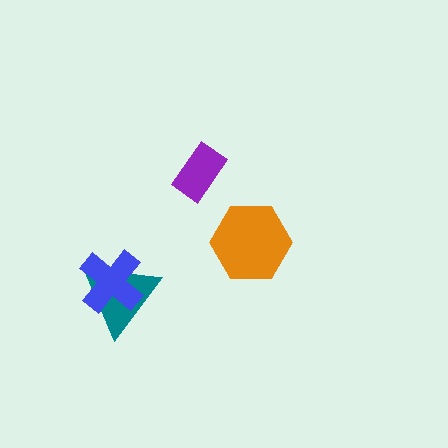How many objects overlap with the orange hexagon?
0 objects overlap with the orange hexagon.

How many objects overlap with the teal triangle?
1 object overlaps with the teal triangle.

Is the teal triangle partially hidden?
Yes, it is partially covered by another shape.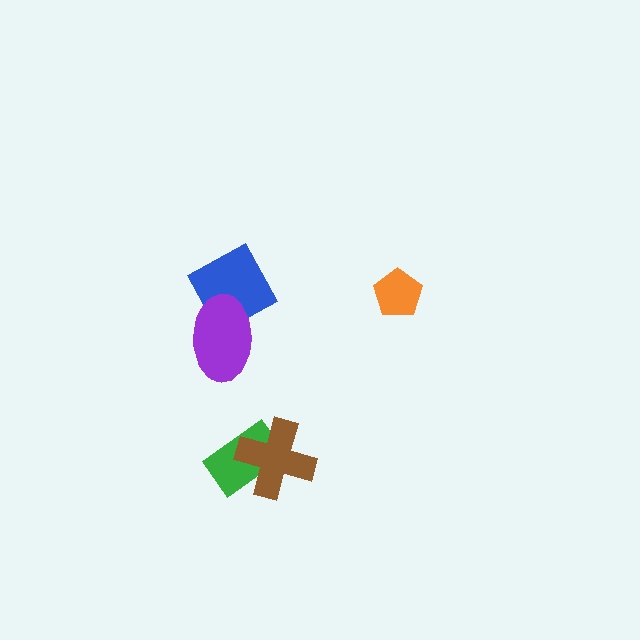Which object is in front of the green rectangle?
The brown cross is in front of the green rectangle.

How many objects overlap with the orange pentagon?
0 objects overlap with the orange pentagon.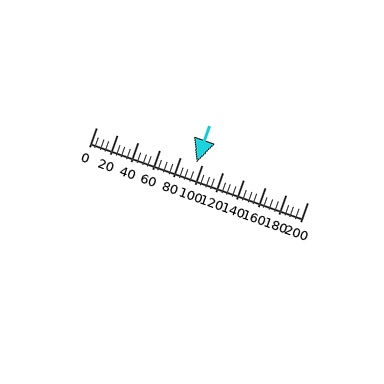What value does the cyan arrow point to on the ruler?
The cyan arrow points to approximately 95.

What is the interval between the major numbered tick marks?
The major tick marks are spaced 20 units apart.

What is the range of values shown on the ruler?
The ruler shows values from 0 to 200.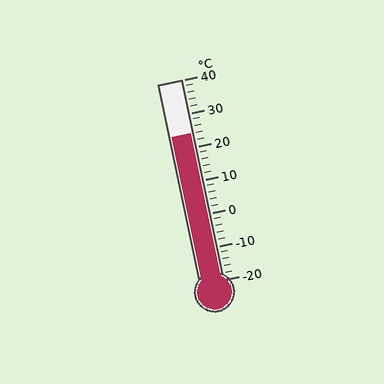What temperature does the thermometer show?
The thermometer shows approximately 24°C.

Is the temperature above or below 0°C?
The temperature is above 0°C.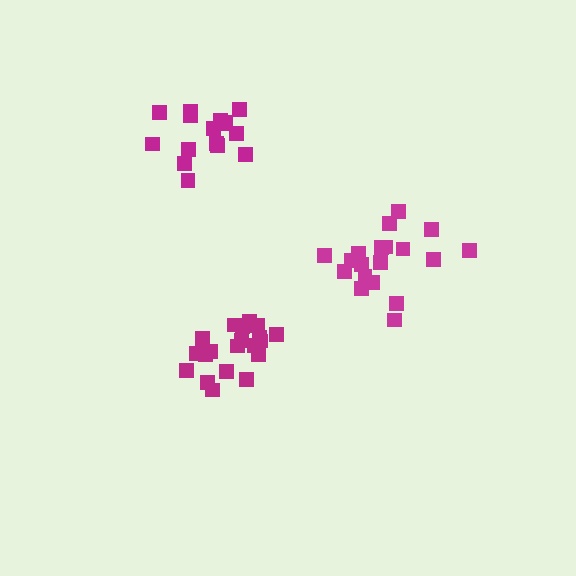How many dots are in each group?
Group 1: 19 dots, Group 2: 16 dots, Group 3: 20 dots (55 total).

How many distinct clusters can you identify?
There are 3 distinct clusters.